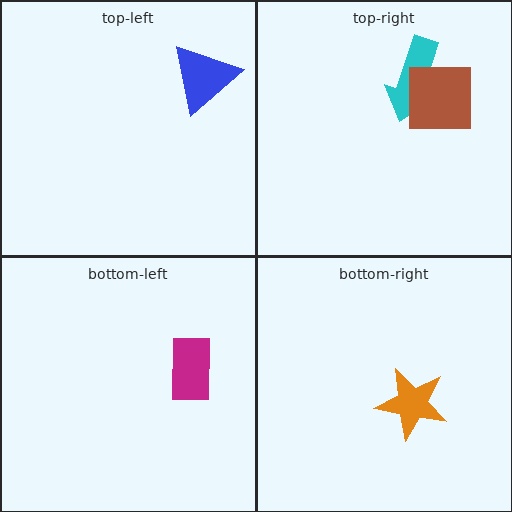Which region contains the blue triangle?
The top-left region.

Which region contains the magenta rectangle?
The bottom-left region.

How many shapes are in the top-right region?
2.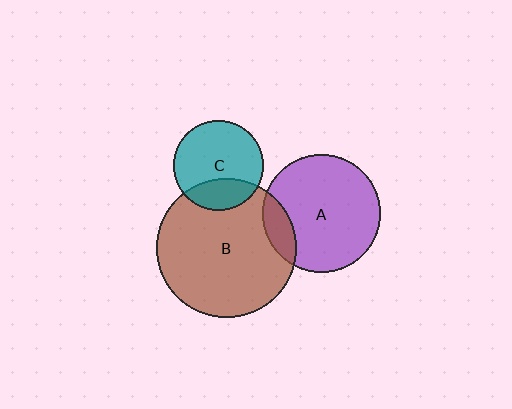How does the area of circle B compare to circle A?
Approximately 1.4 times.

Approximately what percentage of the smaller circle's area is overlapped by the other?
Approximately 25%.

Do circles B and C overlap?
Yes.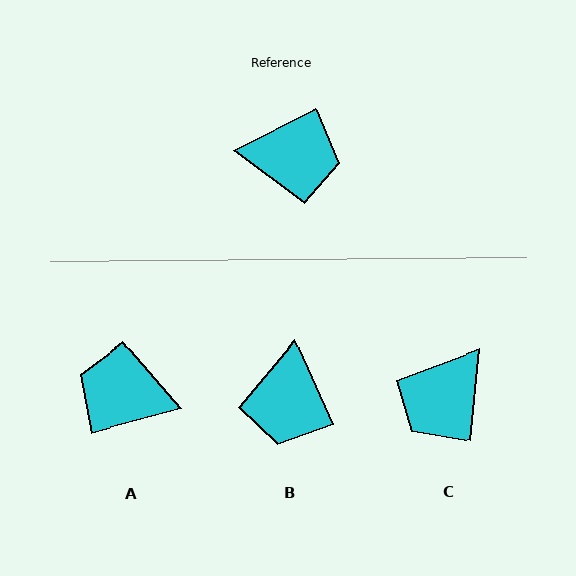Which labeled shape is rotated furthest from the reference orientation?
A, about 168 degrees away.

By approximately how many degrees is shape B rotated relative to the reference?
Approximately 93 degrees clockwise.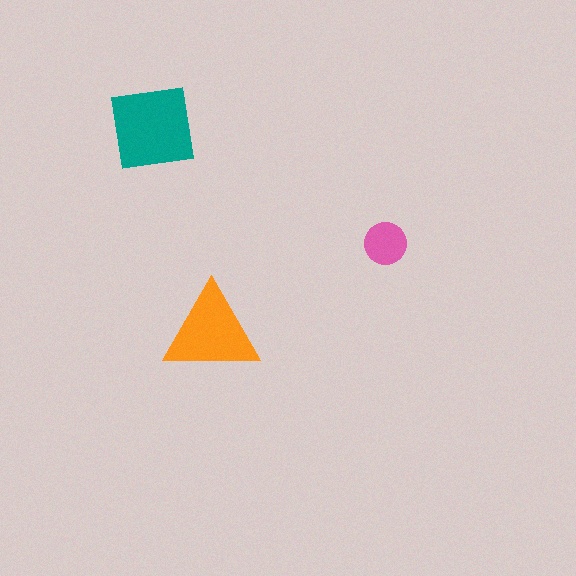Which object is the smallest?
The pink circle.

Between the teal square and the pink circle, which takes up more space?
The teal square.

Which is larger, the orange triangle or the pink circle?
The orange triangle.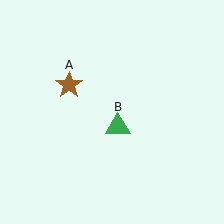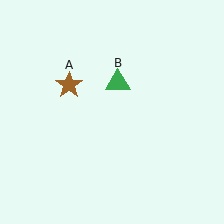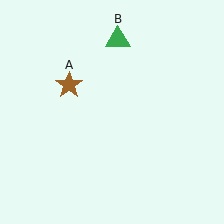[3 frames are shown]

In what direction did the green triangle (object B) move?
The green triangle (object B) moved up.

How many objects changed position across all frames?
1 object changed position: green triangle (object B).